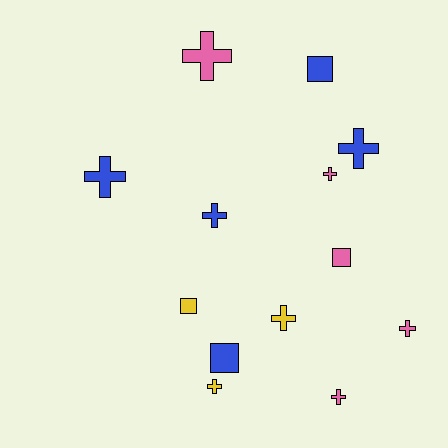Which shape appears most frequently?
Cross, with 9 objects.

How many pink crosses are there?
There are 4 pink crosses.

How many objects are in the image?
There are 13 objects.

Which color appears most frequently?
Pink, with 5 objects.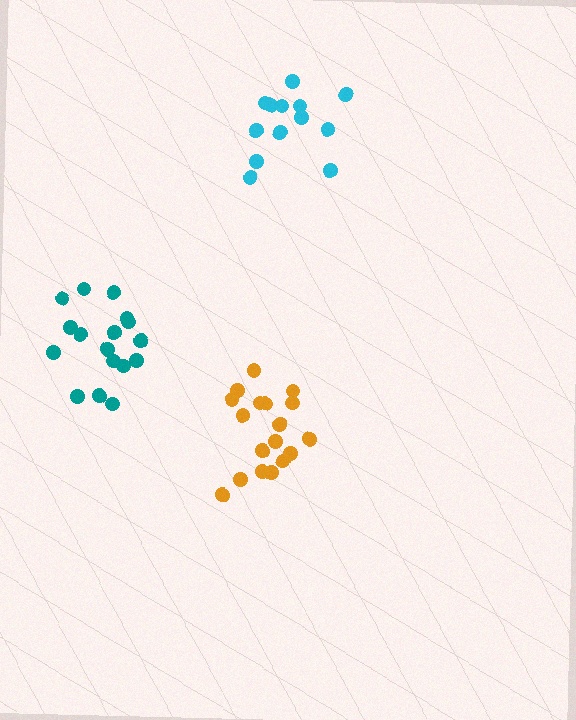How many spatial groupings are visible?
There are 3 spatial groupings.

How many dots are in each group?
Group 1: 17 dots, Group 2: 13 dots, Group 3: 18 dots (48 total).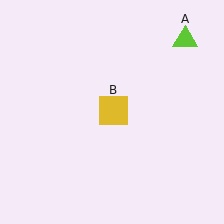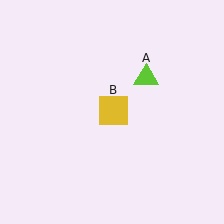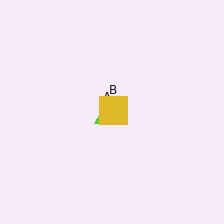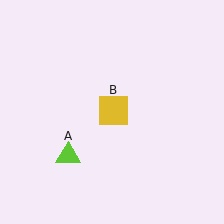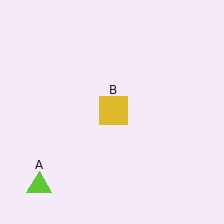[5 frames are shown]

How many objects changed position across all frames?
1 object changed position: lime triangle (object A).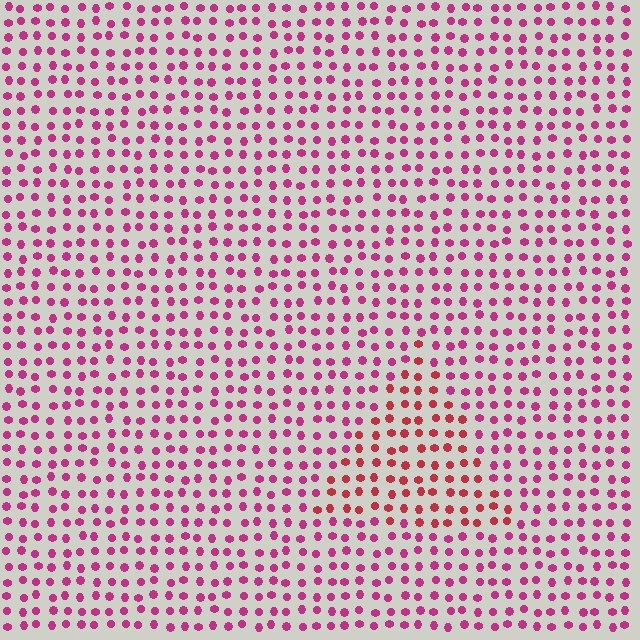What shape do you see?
I see a triangle.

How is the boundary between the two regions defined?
The boundary is defined purely by a slight shift in hue (about 29 degrees). Spacing, size, and orientation are identical on both sides.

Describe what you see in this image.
The image is filled with small magenta elements in a uniform arrangement. A triangle-shaped region is visible where the elements are tinted to a slightly different hue, forming a subtle color boundary.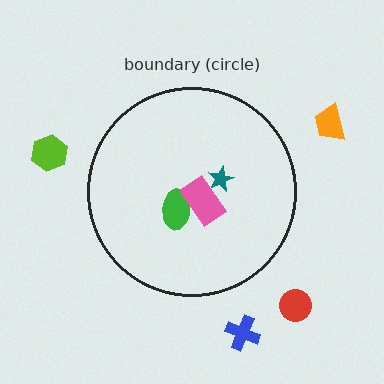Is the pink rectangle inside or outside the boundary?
Inside.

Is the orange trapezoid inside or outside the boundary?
Outside.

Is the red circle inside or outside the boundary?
Outside.